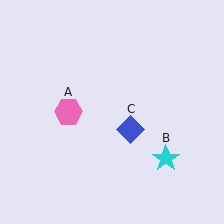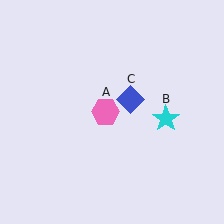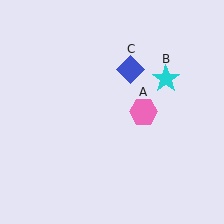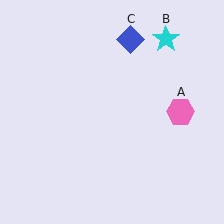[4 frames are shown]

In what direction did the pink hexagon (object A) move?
The pink hexagon (object A) moved right.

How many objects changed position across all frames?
3 objects changed position: pink hexagon (object A), cyan star (object B), blue diamond (object C).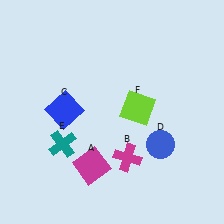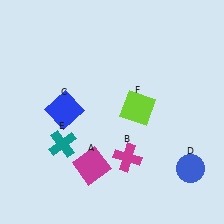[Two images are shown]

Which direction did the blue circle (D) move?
The blue circle (D) moved right.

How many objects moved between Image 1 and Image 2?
1 object moved between the two images.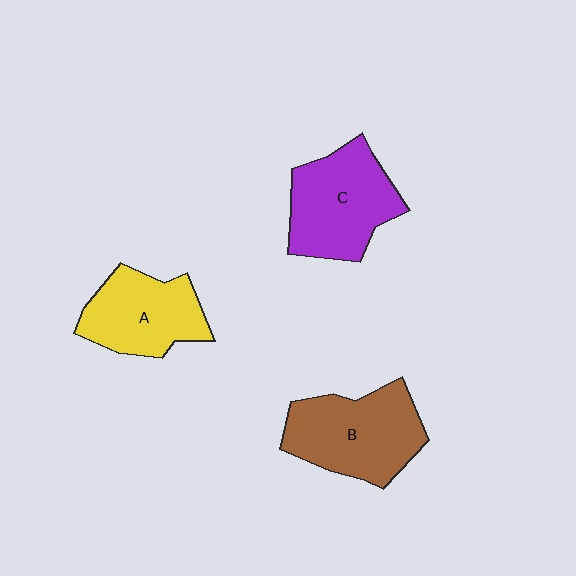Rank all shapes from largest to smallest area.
From largest to smallest: B (brown), C (purple), A (yellow).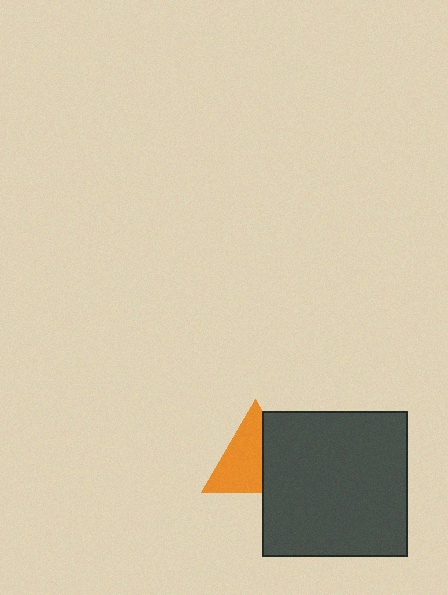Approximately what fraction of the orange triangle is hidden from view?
Roughly 40% of the orange triangle is hidden behind the dark gray square.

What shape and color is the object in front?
The object in front is a dark gray square.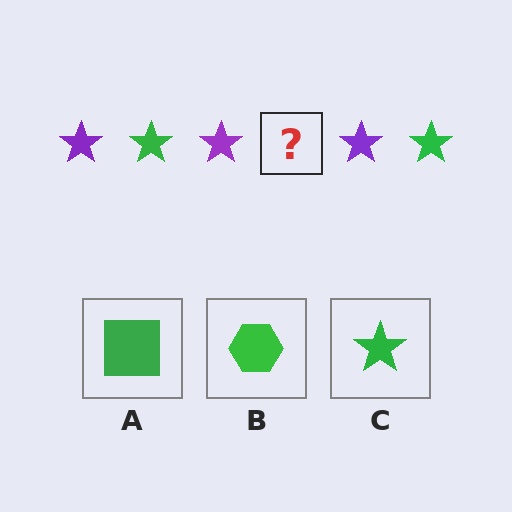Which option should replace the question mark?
Option C.